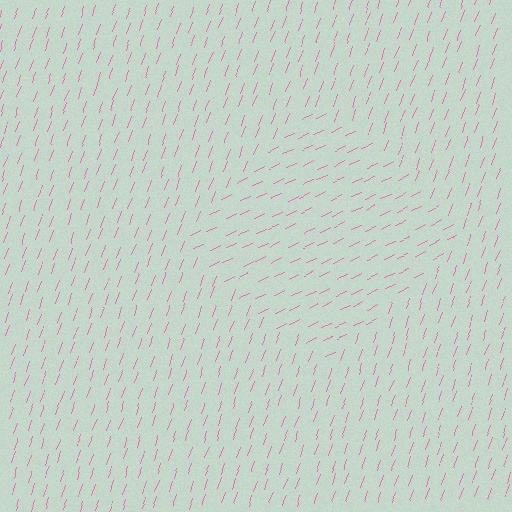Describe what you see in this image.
The image is filled with small pink line segments. A diamond region in the image has lines oriented differently from the surrounding lines, creating a visible texture boundary.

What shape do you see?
I see a diamond.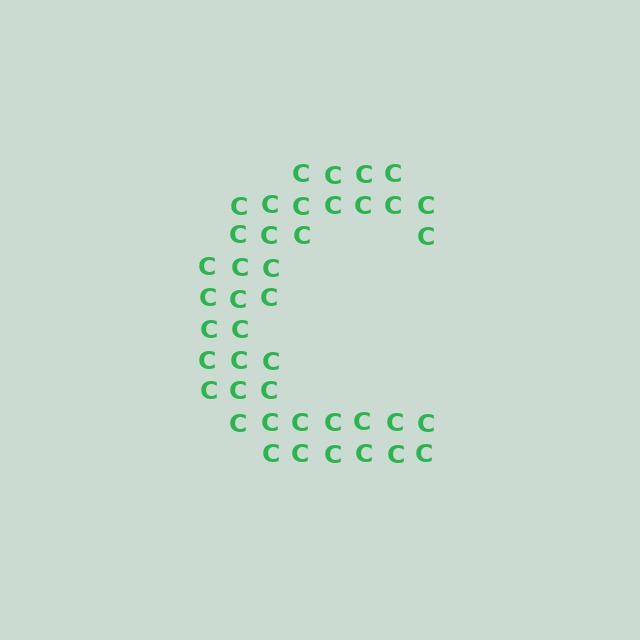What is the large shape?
The large shape is the letter C.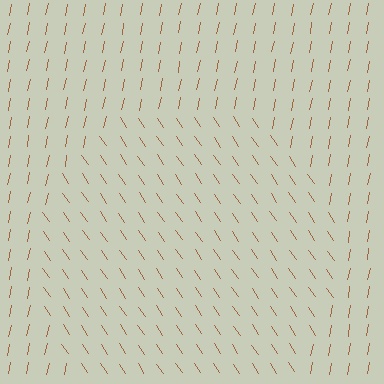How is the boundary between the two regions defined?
The boundary is defined purely by a change in line orientation (approximately 45 degrees difference). All lines are the same color and thickness.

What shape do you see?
I see a circle.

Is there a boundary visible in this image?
Yes, there is a texture boundary formed by a change in line orientation.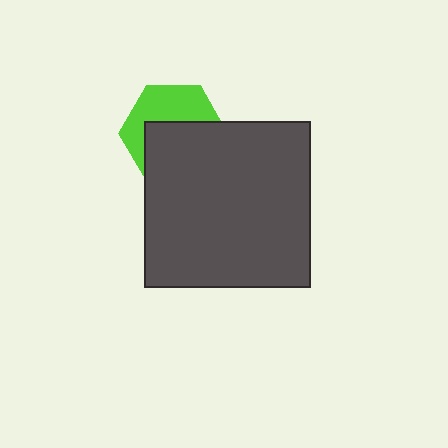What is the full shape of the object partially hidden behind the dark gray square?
The partially hidden object is a lime hexagon.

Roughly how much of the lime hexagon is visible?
A small part of it is visible (roughly 45%).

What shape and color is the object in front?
The object in front is a dark gray square.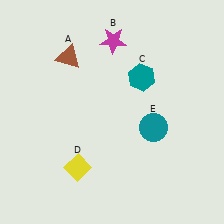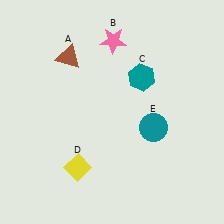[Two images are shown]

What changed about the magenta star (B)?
In Image 1, B is magenta. In Image 2, it changed to pink.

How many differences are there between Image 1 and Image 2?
There is 1 difference between the two images.